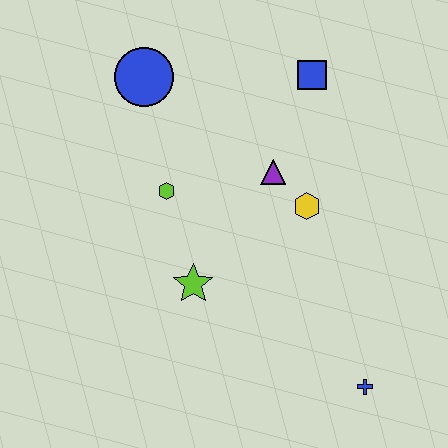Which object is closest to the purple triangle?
The yellow hexagon is closest to the purple triangle.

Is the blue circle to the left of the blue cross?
Yes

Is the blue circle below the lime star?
No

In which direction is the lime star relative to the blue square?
The lime star is below the blue square.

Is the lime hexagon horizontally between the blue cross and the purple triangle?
No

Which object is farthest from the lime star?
The blue square is farthest from the lime star.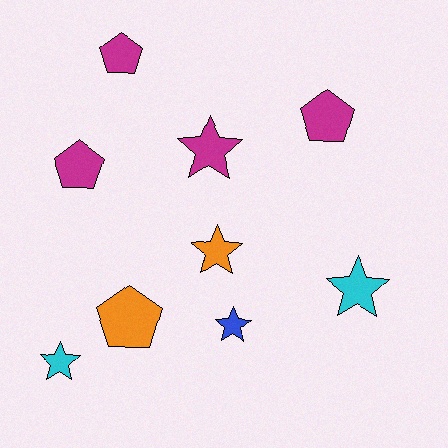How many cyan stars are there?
There are 2 cyan stars.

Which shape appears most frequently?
Star, with 5 objects.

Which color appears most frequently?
Magenta, with 4 objects.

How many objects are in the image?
There are 9 objects.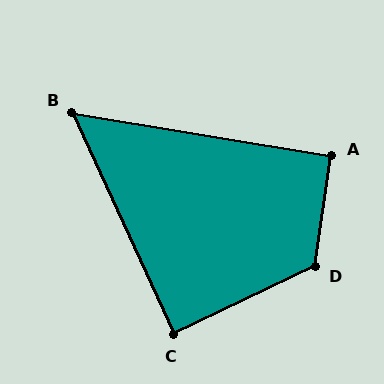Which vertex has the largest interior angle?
D, at approximately 124 degrees.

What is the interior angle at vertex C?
Approximately 89 degrees (approximately right).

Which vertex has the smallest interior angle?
B, at approximately 56 degrees.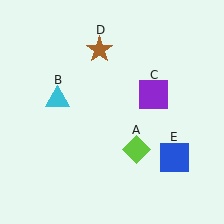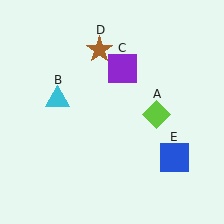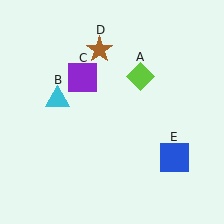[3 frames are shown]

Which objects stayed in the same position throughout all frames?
Cyan triangle (object B) and brown star (object D) and blue square (object E) remained stationary.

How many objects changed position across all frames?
2 objects changed position: lime diamond (object A), purple square (object C).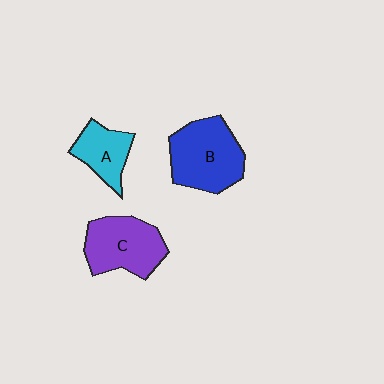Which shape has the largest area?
Shape B (blue).